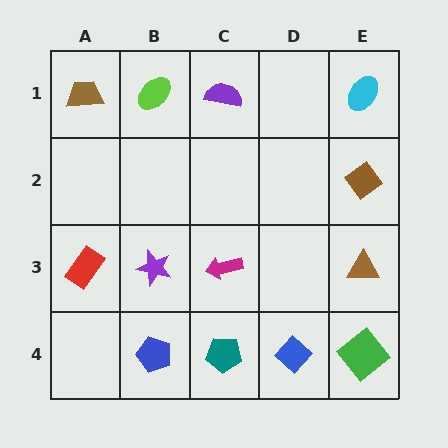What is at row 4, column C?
A teal pentagon.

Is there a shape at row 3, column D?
No, that cell is empty.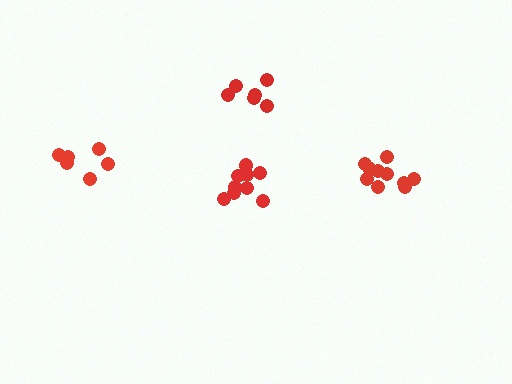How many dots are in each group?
Group 1: 6 dots, Group 2: 10 dots, Group 3: 9 dots, Group 4: 6 dots (31 total).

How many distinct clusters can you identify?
There are 4 distinct clusters.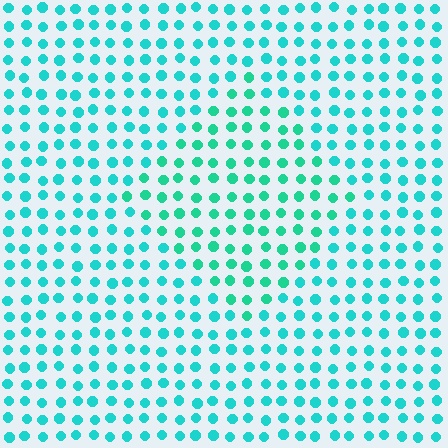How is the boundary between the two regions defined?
The boundary is defined purely by a slight shift in hue (about 19 degrees). Spacing, size, and orientation are identical on both sides.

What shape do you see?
I see a diamond.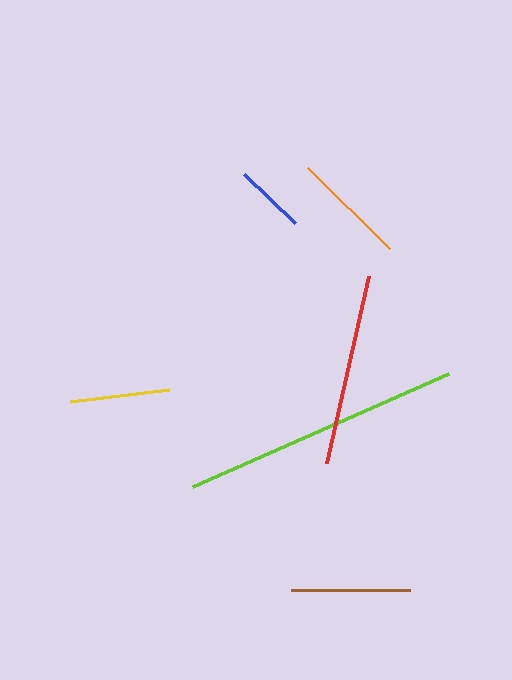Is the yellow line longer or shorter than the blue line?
The yellow line is longer than the blue line.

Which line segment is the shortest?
The blue line is the shortest at approximately 71 pixels.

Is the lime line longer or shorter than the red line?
The lime line is longer than the red line.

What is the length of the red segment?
The red segment is approximately 192 pixels long.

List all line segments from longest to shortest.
From longest to shortest: lime, red, brown, orange, yellow, blue.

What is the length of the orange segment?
The orange segment is approximately 115 pixels long.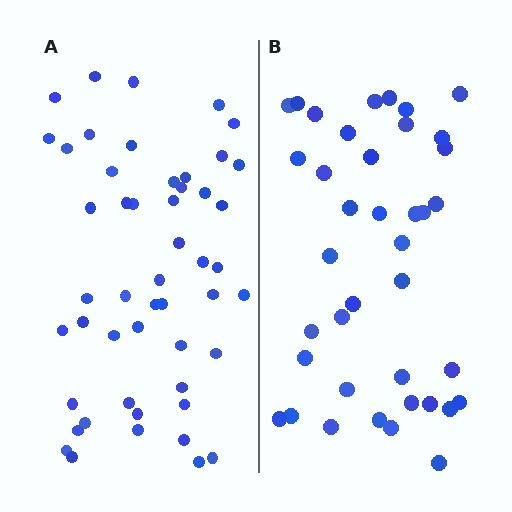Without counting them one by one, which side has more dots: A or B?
Region A (the left region) has more dots.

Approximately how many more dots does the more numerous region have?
Region A has roughly 12 or so more dots than region B.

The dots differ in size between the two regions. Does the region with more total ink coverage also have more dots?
No. Region B has more total ink coverage because its dots are larger, but region A actually contains more individual dots. Total area can be misleading — the number of items is what matters here.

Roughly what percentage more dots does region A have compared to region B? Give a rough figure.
About 30% more.